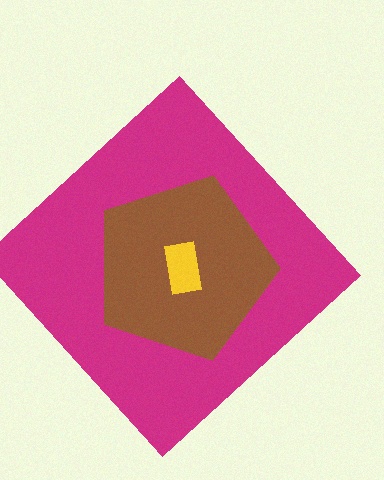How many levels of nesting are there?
3.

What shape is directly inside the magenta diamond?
The brown pentagon.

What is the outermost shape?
The magenta diamond.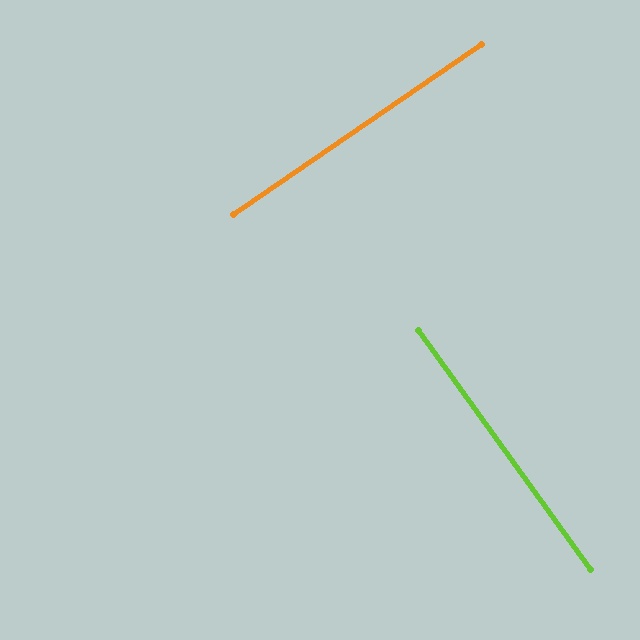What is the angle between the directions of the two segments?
Approximately 89 degrees.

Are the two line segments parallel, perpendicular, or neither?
Perpendicular — they meet at approximately 89°.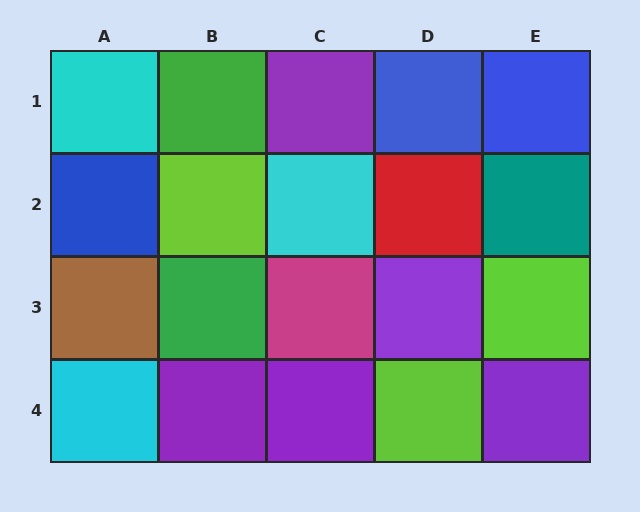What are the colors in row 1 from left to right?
Cyan, green, purple, blue, blue.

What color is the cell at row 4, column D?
Lime.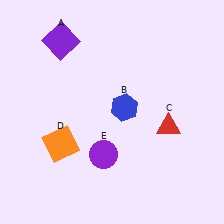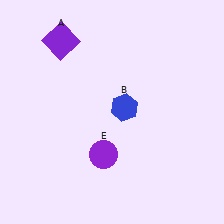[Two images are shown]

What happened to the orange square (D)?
The orange square (D) was removed in Image 2. It was in the bottom-left area of Image 1.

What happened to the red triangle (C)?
The red triangle (C) was removed in Image 2. It was in the bottom-right area of Image 1.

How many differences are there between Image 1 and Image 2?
There are 2 differences between the two images.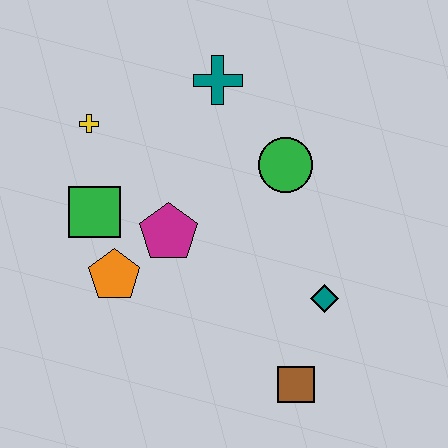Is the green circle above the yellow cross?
No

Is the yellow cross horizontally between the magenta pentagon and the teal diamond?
No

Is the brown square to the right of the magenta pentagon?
Yes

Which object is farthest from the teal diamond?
The yellow cross is farthest from the teal diamond.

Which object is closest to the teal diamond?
The brown square is closest to the teal diamond.